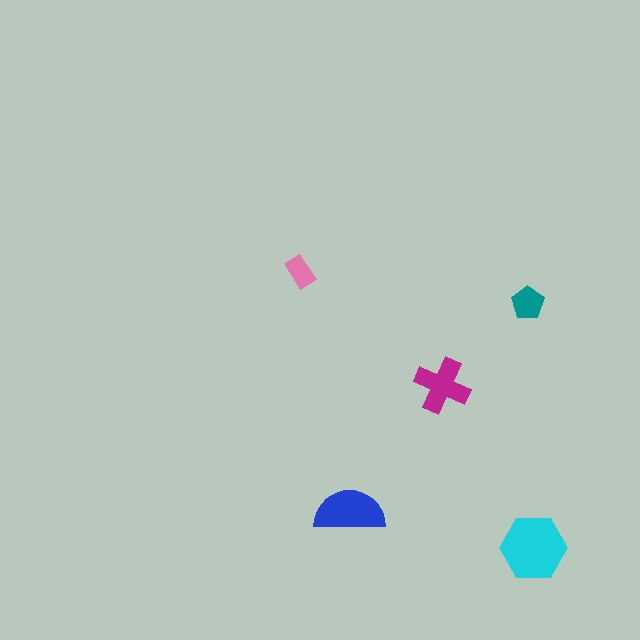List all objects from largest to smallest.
The cyan hexagon, the blue semicircle, the magenta cross, the teal pentagon, the pink rectangle.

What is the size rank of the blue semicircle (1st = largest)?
2nd.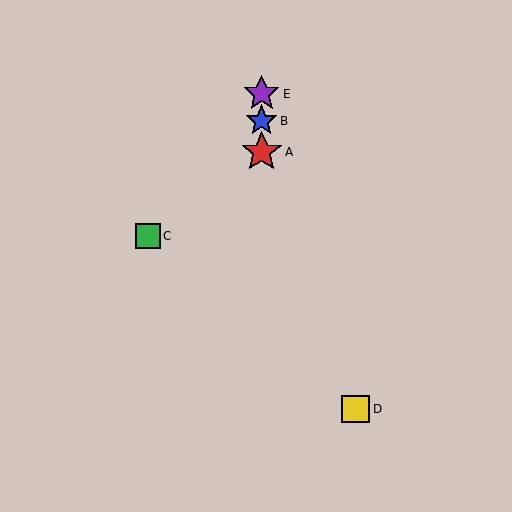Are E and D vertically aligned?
No, E is at x≈262 and D is at x≈356.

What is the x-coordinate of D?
Object D is at x≈356.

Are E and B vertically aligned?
Yes, both are at x≈262.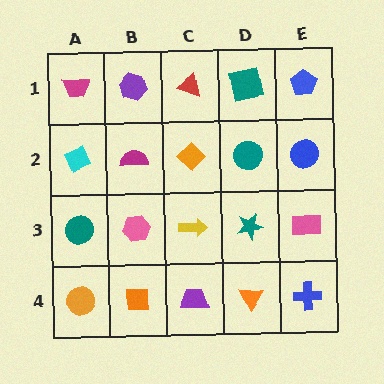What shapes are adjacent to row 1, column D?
A teal circle (row 2, column D), a red triangle (row 1, column C), a blue pentagon (row 1, column E).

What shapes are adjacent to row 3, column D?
A teal circle (row 2, column D), an orange triangle (row 4, column D), a yellow arrow (row 3, column C), a pink rectangle (row 3, column E).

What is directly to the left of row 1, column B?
A magenta trapezoid.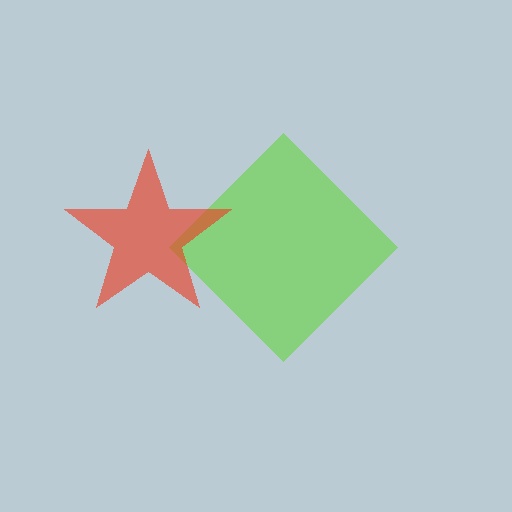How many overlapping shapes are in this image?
There are 2 overlapping shapes in the image.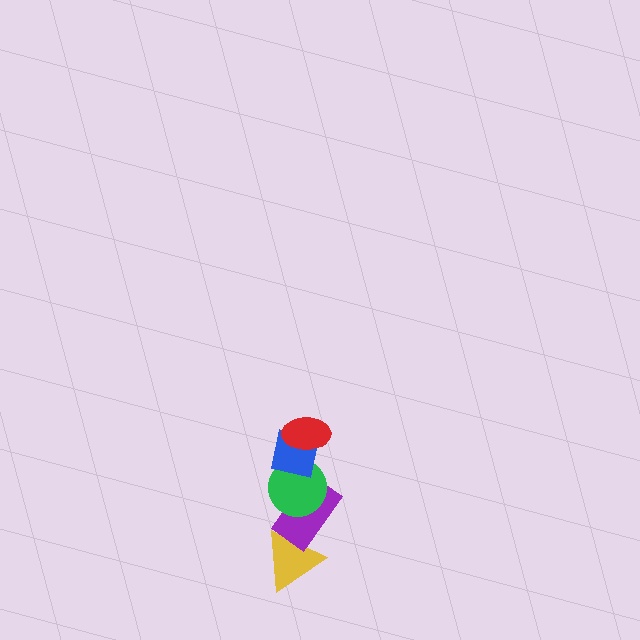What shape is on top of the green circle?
The blue square is on top of the green circle.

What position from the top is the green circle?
The green circle is 3rd from the top.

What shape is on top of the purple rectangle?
The green circle is on top of the purple rectangle.